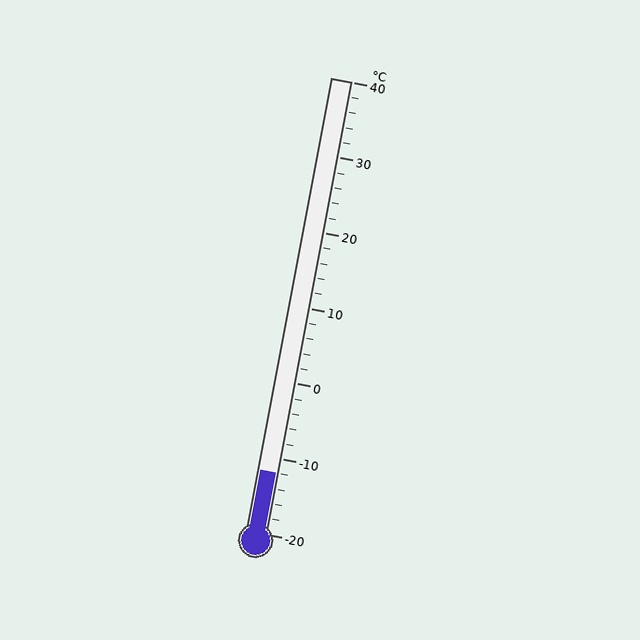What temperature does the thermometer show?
The thermometer shows approximately -12°C.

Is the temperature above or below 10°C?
The temperature is below 10°C.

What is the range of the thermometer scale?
The thermometer scale ranges from -20°C to 40°C.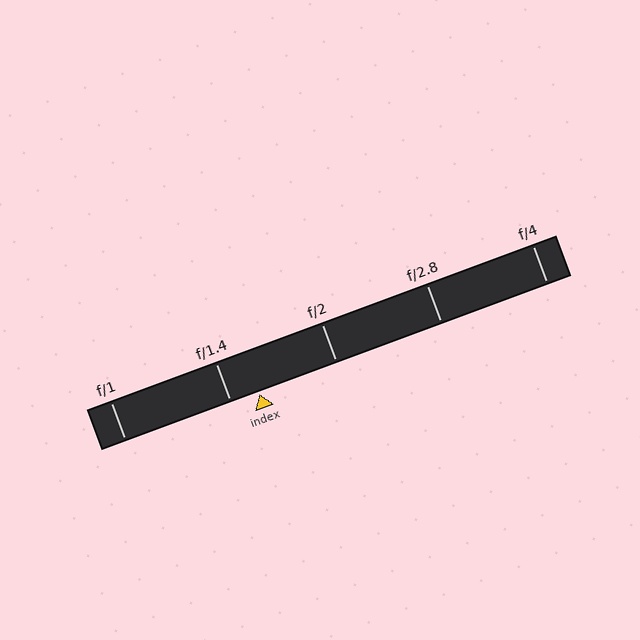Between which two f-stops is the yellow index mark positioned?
The index mark is between f/1.4 and f/2.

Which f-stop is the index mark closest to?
The index mark is closest to f/1.4.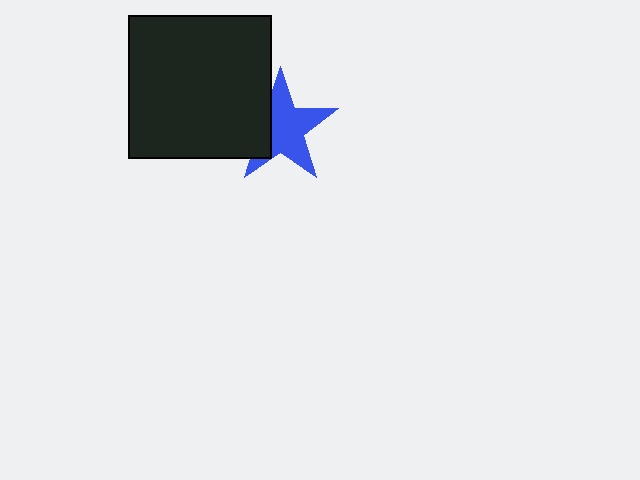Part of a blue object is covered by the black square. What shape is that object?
It is a star.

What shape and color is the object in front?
The object in front is a black square.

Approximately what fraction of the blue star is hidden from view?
Roughly 30% of the blue star is hidden behind the black square.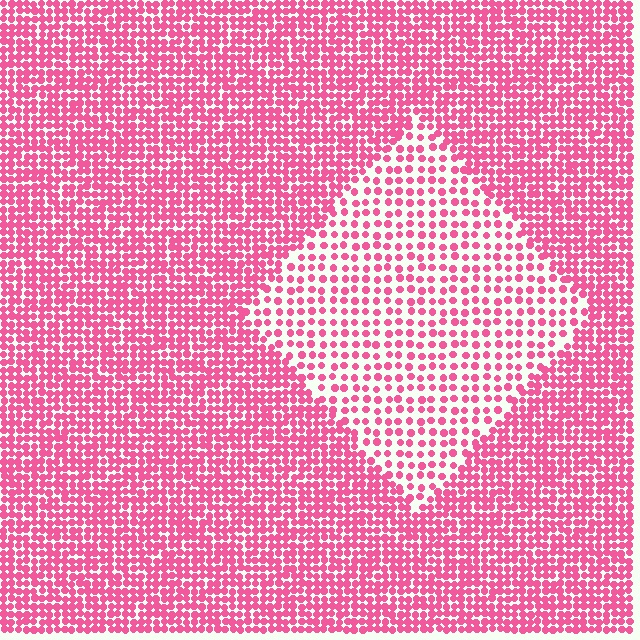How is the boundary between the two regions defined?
The boundary is defined by a change in element density (approximately 2.1x ratio). All elements are the same color, size, and shape.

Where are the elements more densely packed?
The elements are more densely packed outside the diamond boundary.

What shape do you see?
I see a diamond.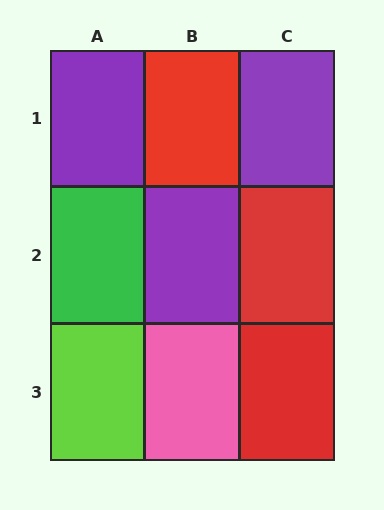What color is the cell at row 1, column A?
Purple.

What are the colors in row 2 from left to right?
Green, purple, red.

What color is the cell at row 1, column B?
Red.